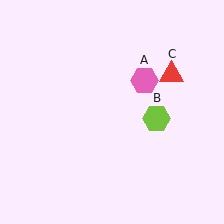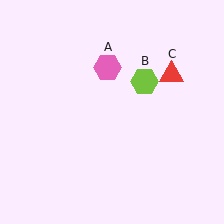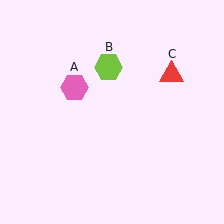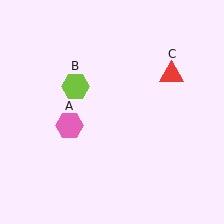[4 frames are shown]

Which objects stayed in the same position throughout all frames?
Red triangle (object C) remained stationary.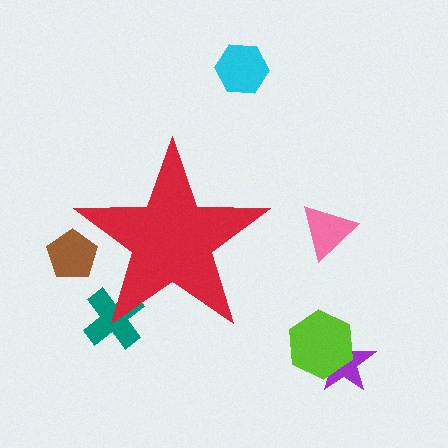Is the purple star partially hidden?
No, the purple star is fully visible.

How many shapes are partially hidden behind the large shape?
2 shapes are partially hidden.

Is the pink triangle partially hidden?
No, the pink triangle is fully visible.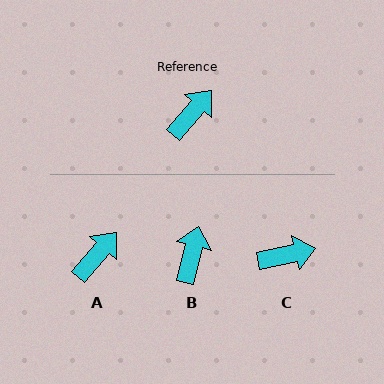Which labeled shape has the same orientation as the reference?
A.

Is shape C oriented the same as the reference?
No, it is off by about 37 degrees.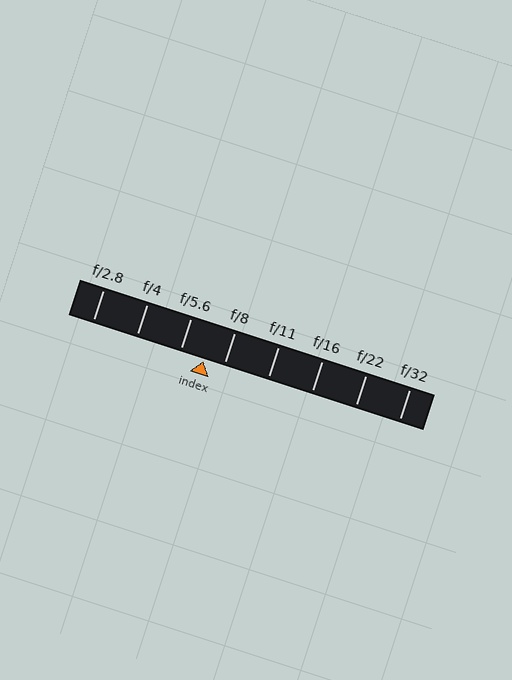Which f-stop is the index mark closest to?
The index mark is closest to f/8.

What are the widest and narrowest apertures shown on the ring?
The widest aperture shown is f/2.8 and the narrowest is f/32.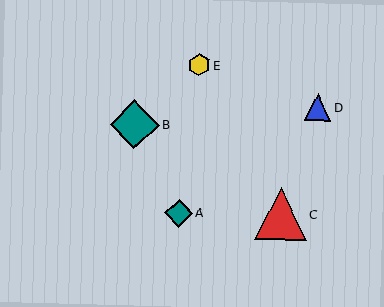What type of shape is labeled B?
Shape B is a teal diamond.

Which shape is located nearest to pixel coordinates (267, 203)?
The red triangle (labeled C) at (281, 214) is nearest to that location.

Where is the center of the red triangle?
The center of the red triangle is at (281, 214).